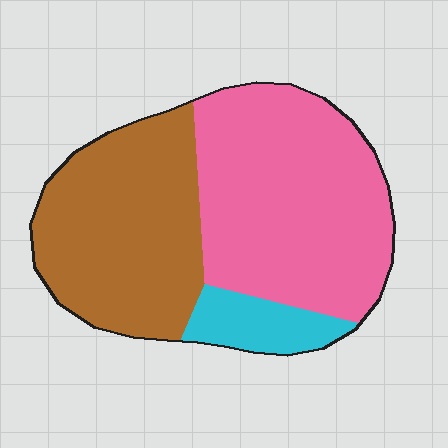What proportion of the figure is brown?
Brown covers 40% of the figure.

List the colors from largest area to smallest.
From largest to smallest: pink, brown, cyan.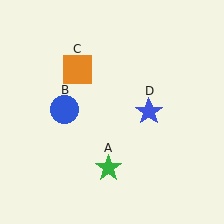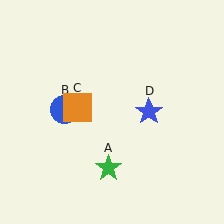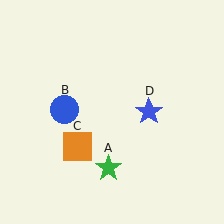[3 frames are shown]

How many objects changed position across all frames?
1 object changed position: orange square (object C).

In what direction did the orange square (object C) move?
The orange square (object C) moved down.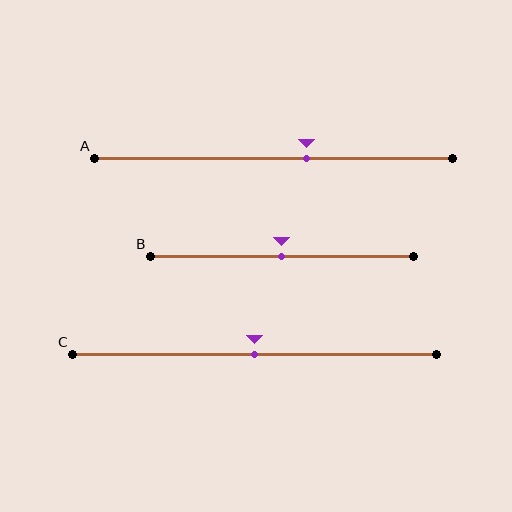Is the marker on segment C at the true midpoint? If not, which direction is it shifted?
Yes, the marker on segment C is at the true midpoint.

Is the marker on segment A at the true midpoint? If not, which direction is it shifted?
No, the marker on segment A is shifted to the right by about 9% of the segment length.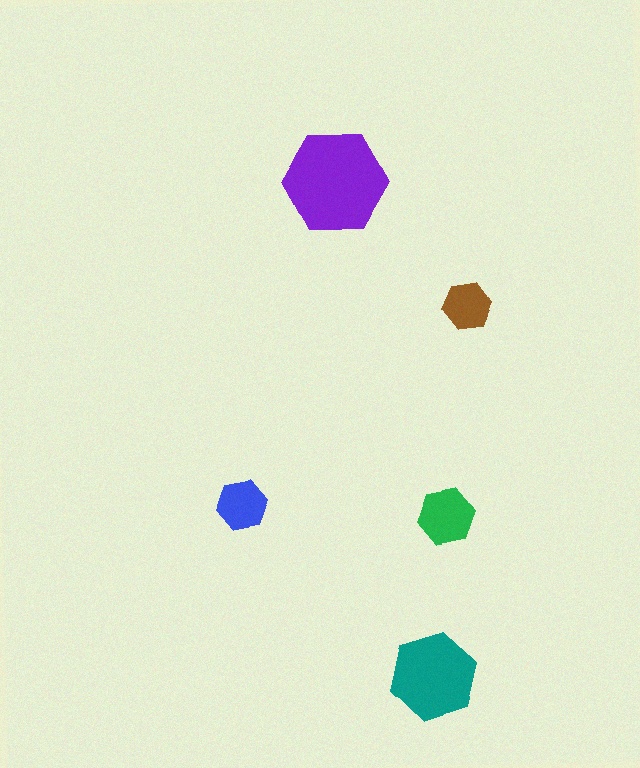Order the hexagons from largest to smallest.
the purple one, the teal one, the green one, the blue one, the brown one.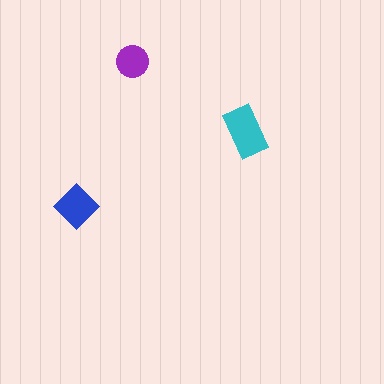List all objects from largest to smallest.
The cyan rectangle, the blue diamond, the purple circle.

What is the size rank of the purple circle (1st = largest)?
3rd.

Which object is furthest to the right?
The cyan rectangle is rightmost.